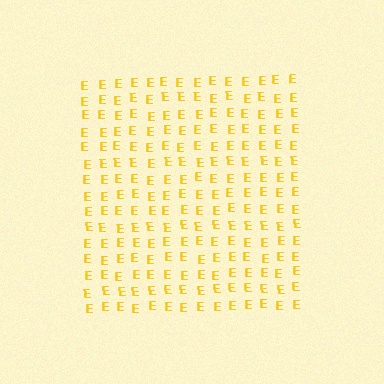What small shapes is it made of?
It is made of small letter E's.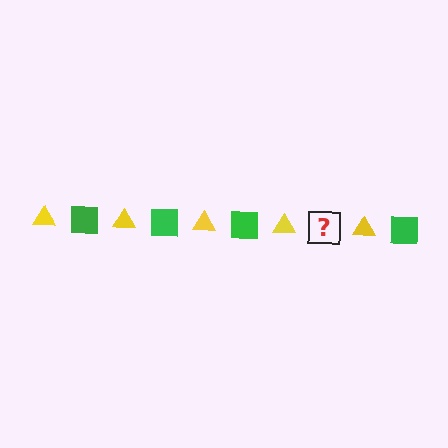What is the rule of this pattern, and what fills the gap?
The rule is that the pattern alternates between yellow triangle and green square. The gap should be filled with a green square.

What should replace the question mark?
The question mark should be replaced with a green square.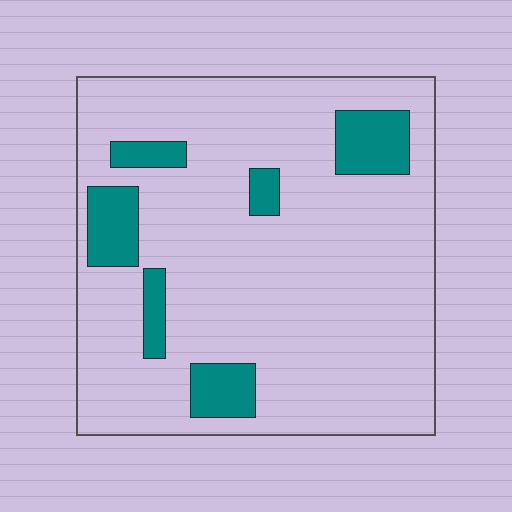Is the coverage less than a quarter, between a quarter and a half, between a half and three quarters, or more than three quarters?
Less than a quarter.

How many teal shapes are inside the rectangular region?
6.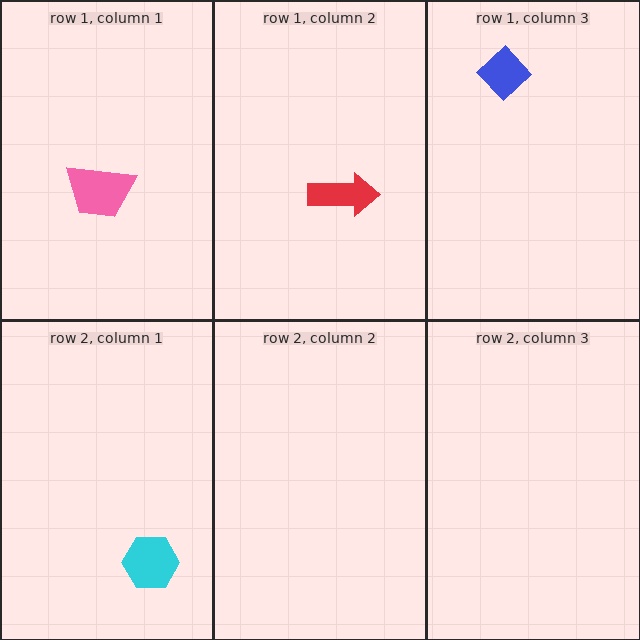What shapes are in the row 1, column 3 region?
The blue diamond.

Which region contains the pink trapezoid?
The row 1, column 1 region.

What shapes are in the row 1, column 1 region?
The pink trapezoid.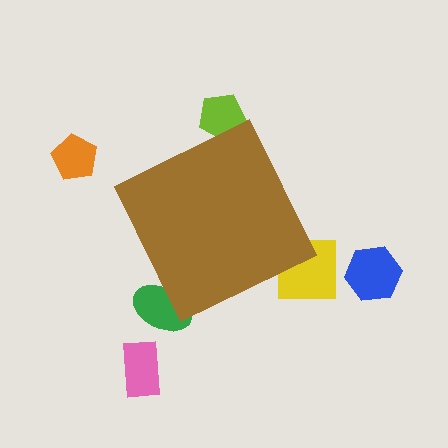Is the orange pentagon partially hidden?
No, the orange pentagon is fully visible.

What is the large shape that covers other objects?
A brown diamond.